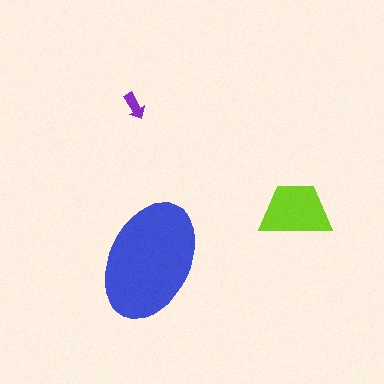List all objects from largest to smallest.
The blue ellipse, the lime trapezoid, the purple arrow.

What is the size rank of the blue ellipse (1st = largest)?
1st.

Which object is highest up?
The purple arrow is topmost.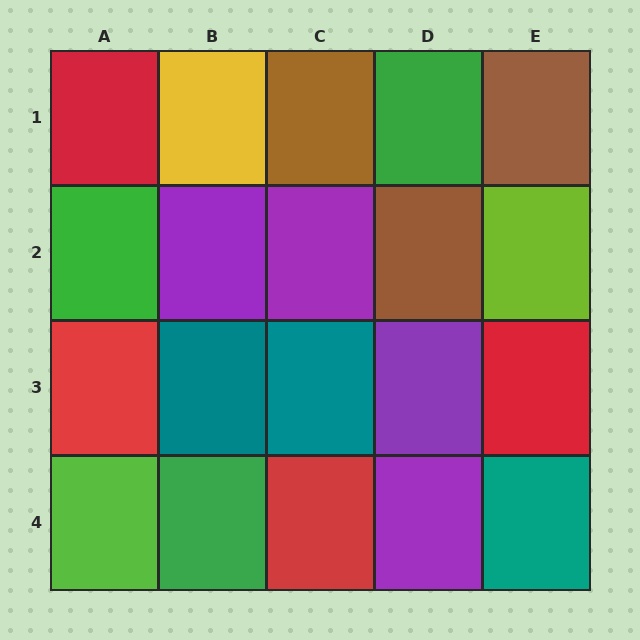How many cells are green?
3 cells are green.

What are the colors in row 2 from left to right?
Green, purple, purple, brown, lime.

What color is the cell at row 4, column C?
Red.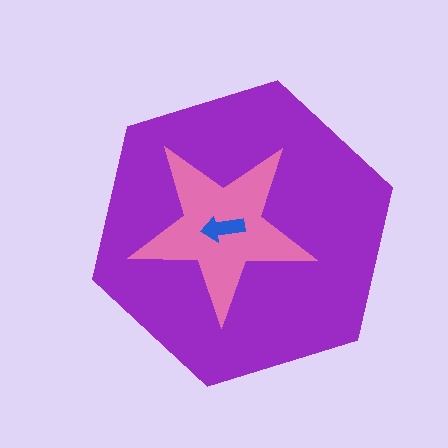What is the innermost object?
The blue arrow.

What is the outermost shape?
The purple hexagon.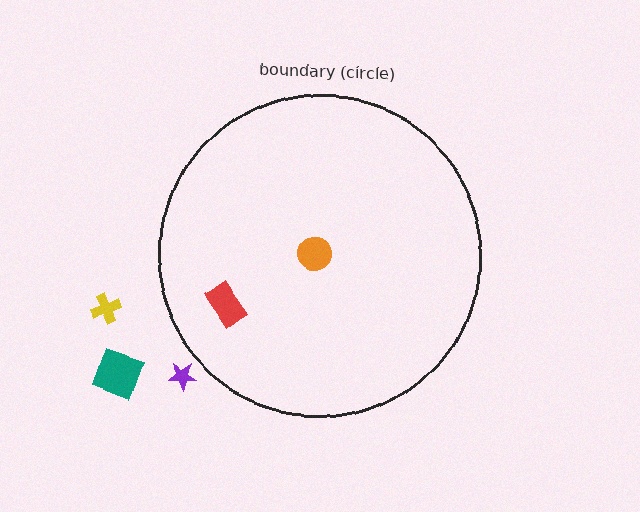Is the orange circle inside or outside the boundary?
Inside.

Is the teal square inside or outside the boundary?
Outside.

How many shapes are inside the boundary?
2 inside, 3 outside.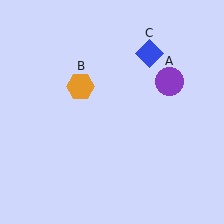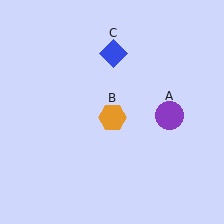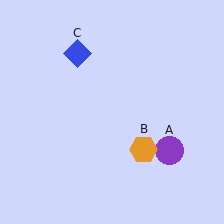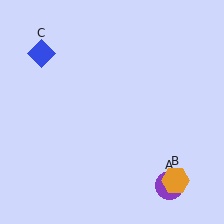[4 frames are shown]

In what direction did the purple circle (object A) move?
The purple circle (object A) moved down.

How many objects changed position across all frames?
3 objects changed position: purple circle (object A), orange hexagon (object B), blue diamond (object C).